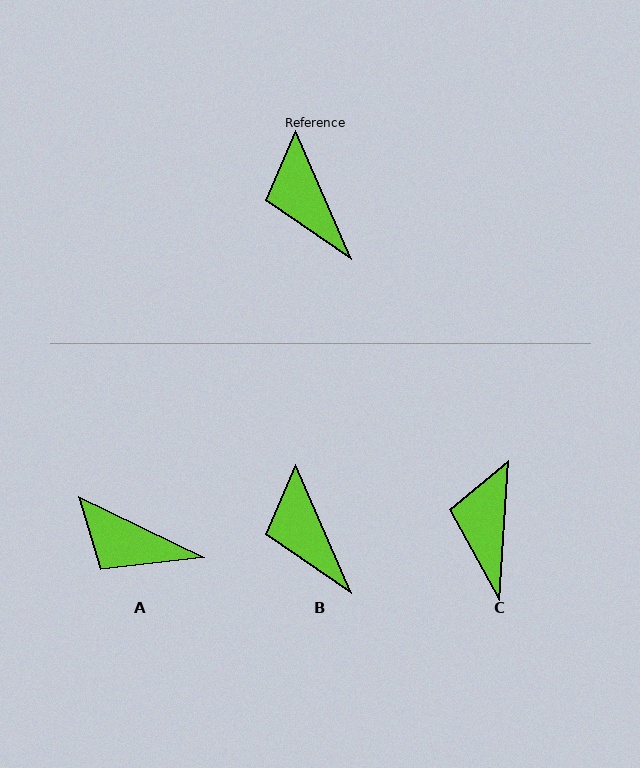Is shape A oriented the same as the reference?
No, it is off by about 41 degrees.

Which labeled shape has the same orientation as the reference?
B.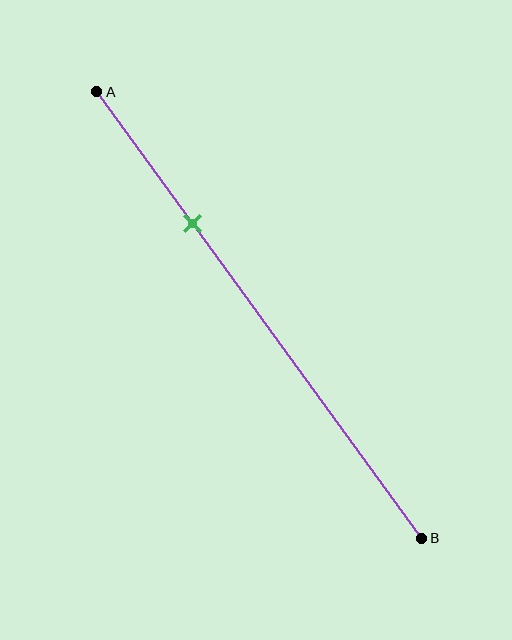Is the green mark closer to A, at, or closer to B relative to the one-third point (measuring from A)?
The green mark is closer to point A than the one-third point of segment AB.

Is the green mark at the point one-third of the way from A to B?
No, the mark is at about 30% from A, not at the 33% one-third point.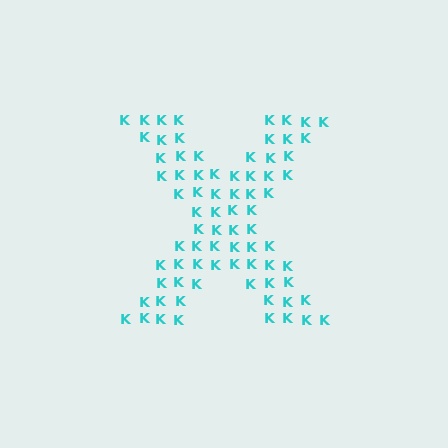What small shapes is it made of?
It is made of small letter K's.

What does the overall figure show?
The overall figure shows the letter X.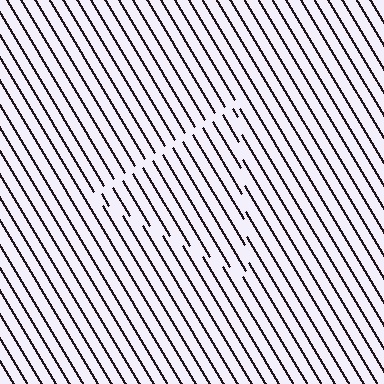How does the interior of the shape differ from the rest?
The interior of the shape contains the same grating, shifted by half a period — the contour is defined by the phase discontinuity where line-ends from the inner and outer gratings abut.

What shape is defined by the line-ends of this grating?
An illusory triangle. The interior of the shape contains the same grating, shifted by half a period — the contour is defined by the phase discontinuity where line-ends from the inner and outer gratings abut.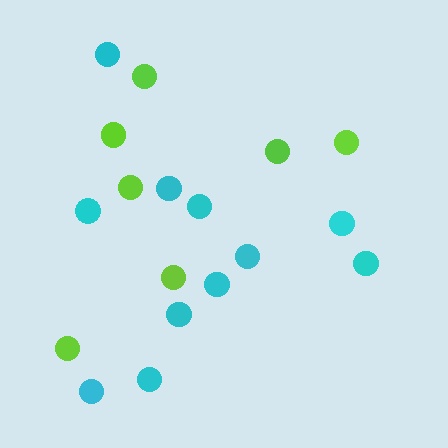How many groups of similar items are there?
There are 2 groups: one group of lime circles (7) and one group of cyan circles (11).